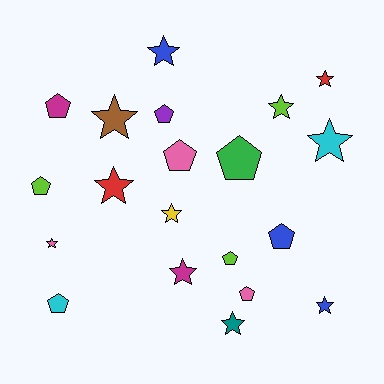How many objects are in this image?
There are 20 objects.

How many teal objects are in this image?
There is 1 teal object.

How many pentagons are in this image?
There are 9 pentagons.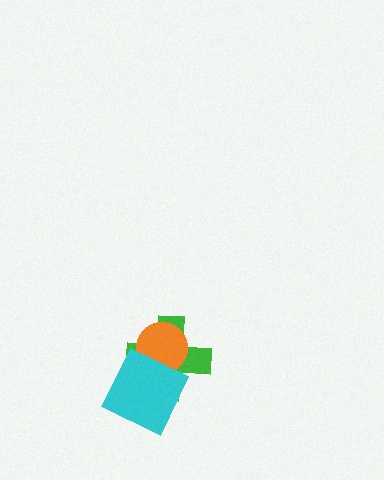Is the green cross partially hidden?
Yes, it is partially covered by another shape.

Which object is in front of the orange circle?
The cyan square is in front of the orange circle.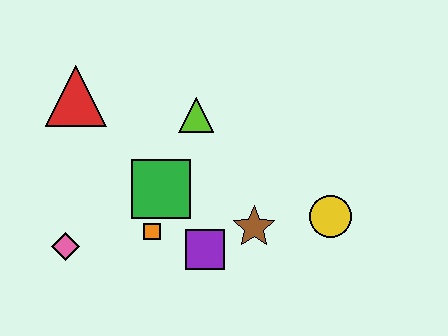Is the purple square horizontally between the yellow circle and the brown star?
No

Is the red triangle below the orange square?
No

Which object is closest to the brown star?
The purple square is closest to the brown star.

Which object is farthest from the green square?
The yellow circle is farthest from the green square.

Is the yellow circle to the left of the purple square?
No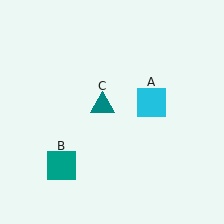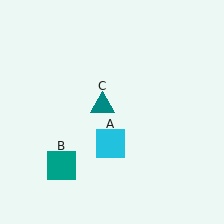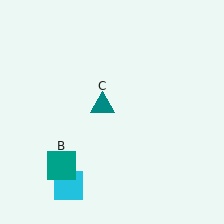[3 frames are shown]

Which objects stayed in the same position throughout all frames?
Teal square (object B) and teal triangle (object C) remained stationary.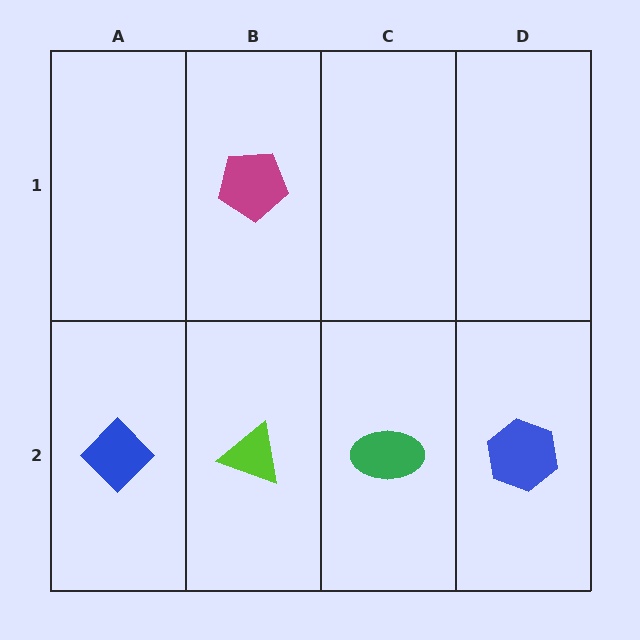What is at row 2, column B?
A lime triangle.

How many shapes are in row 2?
4 shapes.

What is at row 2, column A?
A blue diamond.